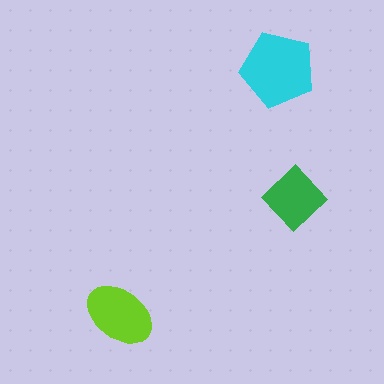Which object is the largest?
The cyan pentagon.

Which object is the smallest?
The green diamond.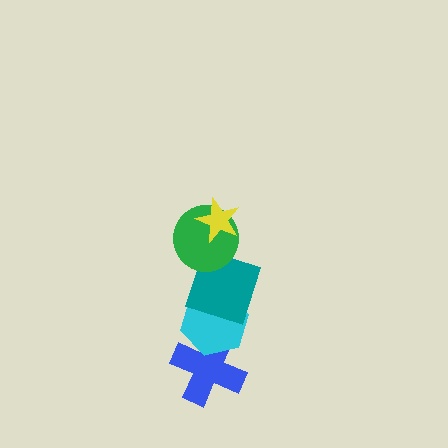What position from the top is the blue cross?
The blue cross is 5th from the top.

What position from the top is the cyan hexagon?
The cyan hexagon is 4th from the top.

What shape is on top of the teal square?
The green circle is on top of the teal square.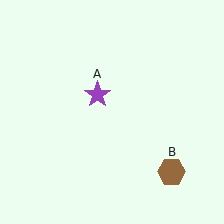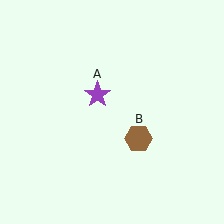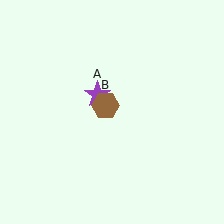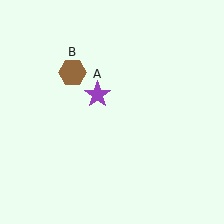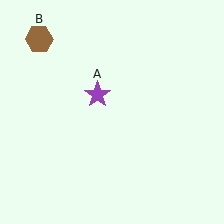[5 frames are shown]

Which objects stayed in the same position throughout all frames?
Purple star (object A) remained stationary.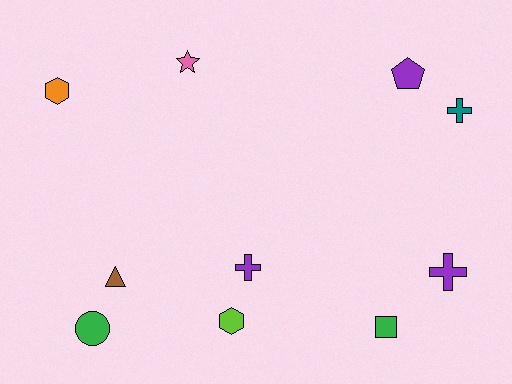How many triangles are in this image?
There is 1 triangle.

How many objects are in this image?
There are 10 objects.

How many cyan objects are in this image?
There are no cyan objects.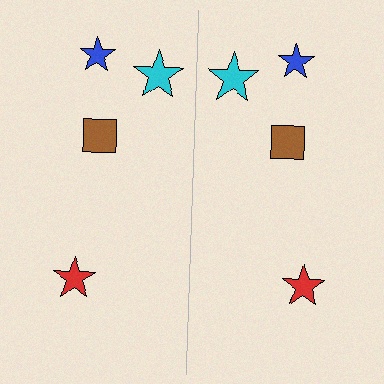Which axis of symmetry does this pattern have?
The pattern has a vertical axis of symmetry running through the center of the image.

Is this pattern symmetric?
Yes, this pattern has bilateral (reflection) symmetry.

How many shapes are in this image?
There are 8 shapes in this image.